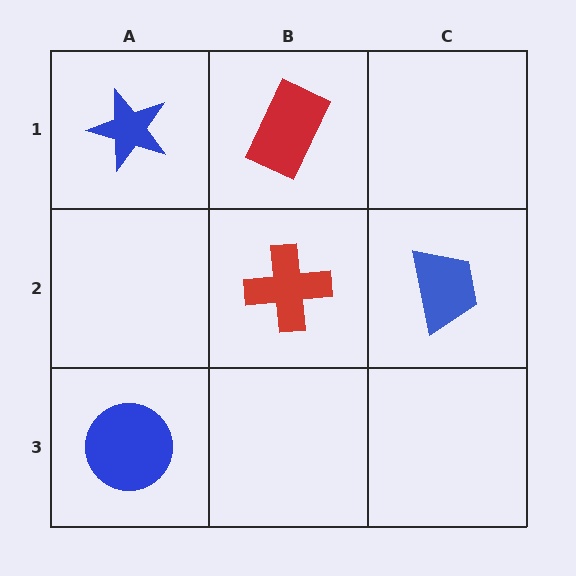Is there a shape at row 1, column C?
No, that cell is empty.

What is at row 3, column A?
A blue circle.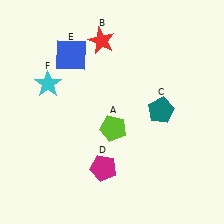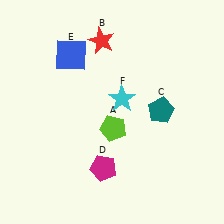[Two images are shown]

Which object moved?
The cyan star (F) moved right.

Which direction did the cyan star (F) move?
The cyan star (F) moved right.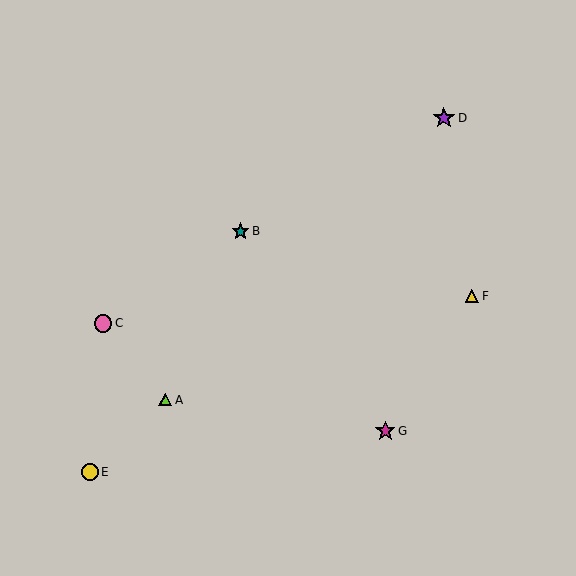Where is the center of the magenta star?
The center of the magenta star is at (385, 431).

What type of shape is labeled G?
Shape G is a magenta star.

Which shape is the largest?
The purple star (labeled D) is the largest.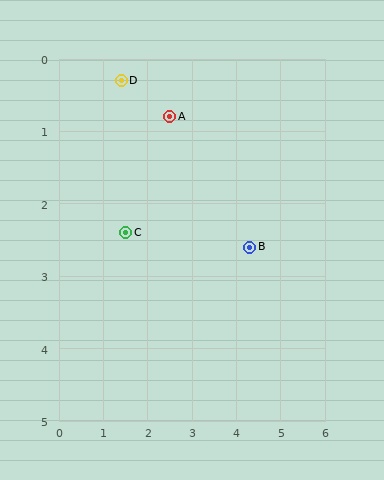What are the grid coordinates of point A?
Point A is at approximately (2.5, 0.8).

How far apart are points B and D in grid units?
Points B and D are about 3.7 grid units apart.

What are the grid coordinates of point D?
Point D is at approximately (1.4, 0.3).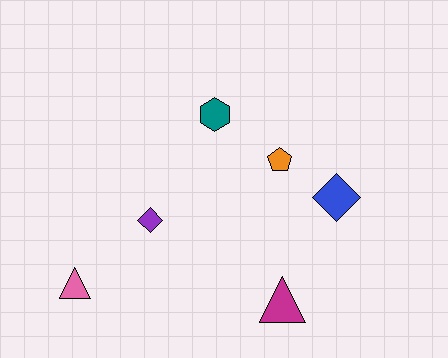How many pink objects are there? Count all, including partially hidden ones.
There is 1 pink object.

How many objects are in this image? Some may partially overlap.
There are 6 objects.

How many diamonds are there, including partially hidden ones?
There are 2 diamonds.